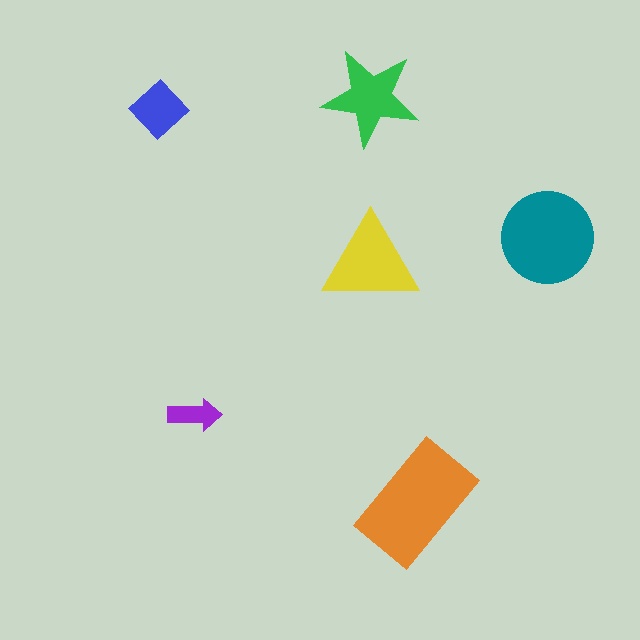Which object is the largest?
The orange rectangle.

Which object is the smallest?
The purple arrow.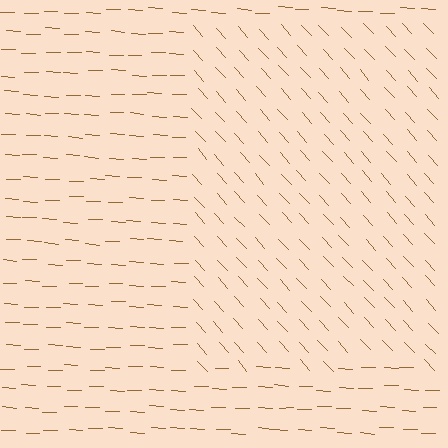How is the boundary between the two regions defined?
The boundary is defined purely by a change in line orientation (approximately 45 degrees difference). All lines are the same color and thickness.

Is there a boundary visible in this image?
Yes, there is a texture boundary formed by a change in line orientation.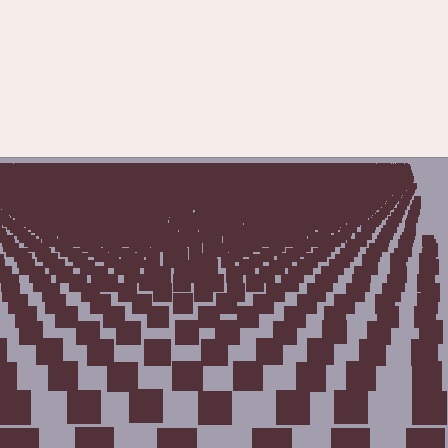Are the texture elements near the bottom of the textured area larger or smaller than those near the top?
Larger. Near the bottom, elements are closer to the viewer and appear at a bigger on-screen size.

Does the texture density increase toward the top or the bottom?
Density increases toward the top.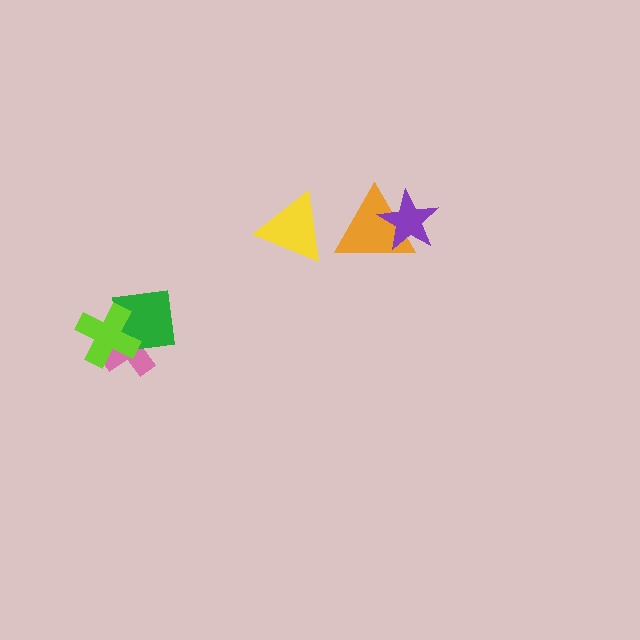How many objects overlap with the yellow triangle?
0 objects overlap with the yellow triangle.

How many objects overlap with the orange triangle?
1 object overlaps with the orange triangle.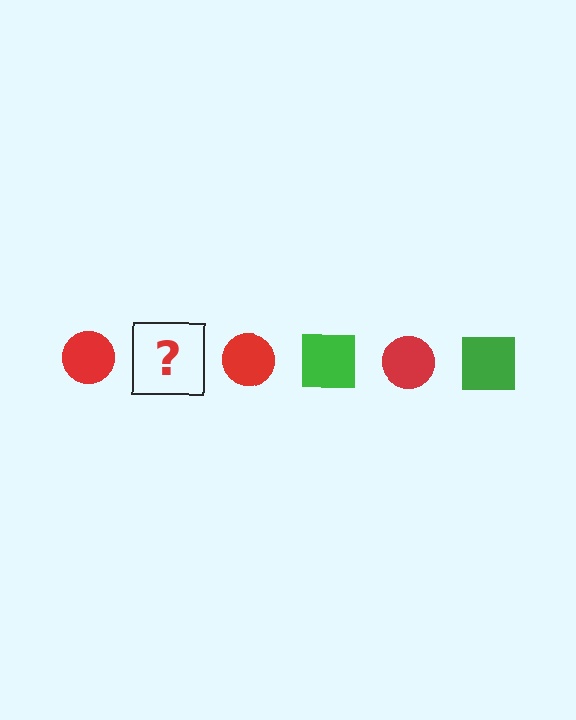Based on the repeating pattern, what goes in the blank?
The blank should be a green square.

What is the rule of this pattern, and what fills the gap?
The rule is that the pattern alternates between red circle and green square. The gap should be filled with a green square.